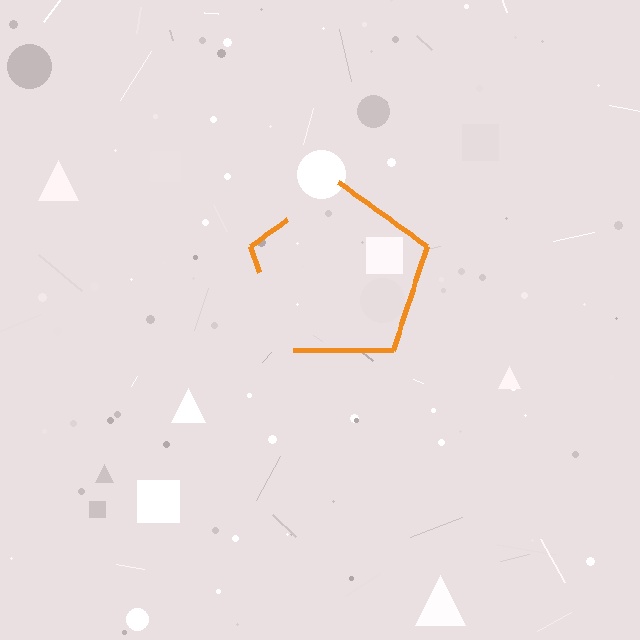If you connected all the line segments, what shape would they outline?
They would outline a pentagon.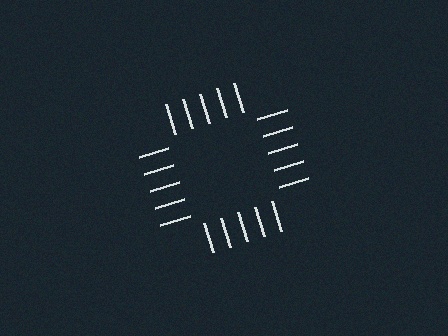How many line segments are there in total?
20 — 5 along each of the 4 edges.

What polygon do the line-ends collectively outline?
An illusory square — the line segments terminate on its edges but no continuous stroke is drawn.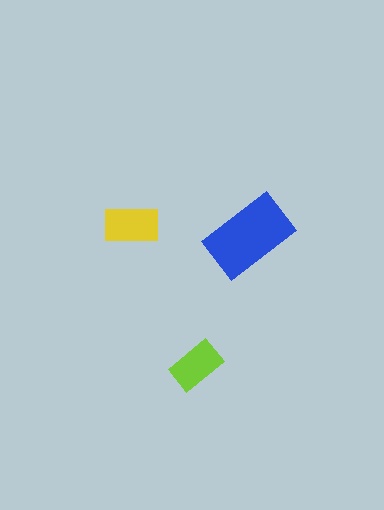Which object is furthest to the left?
The yellow rectangle is leftmost.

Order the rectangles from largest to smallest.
the blue one, the yellow one, the lime one.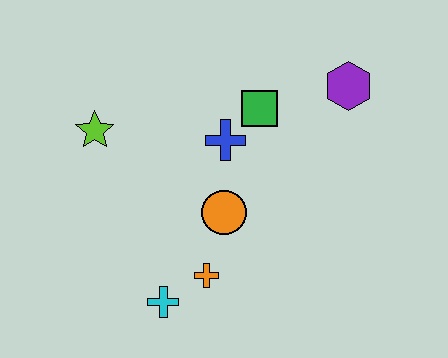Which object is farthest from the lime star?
The purple hexagon is farthest from the lime star.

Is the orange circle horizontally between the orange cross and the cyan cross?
No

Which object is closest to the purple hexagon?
The green square is closest to the purple hexagon.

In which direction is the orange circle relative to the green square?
The orange circle is below the green square.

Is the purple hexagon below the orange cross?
No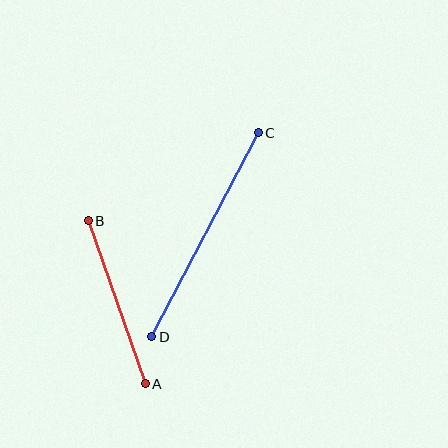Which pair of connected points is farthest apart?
Points C and D are farthest apart.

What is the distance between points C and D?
The distance is approximately 230 pixels.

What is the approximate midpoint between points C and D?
The midpoint is at approximately (205, 235) pixels.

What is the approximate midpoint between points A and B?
The midpoint is at approximately (117, 302) pixels.